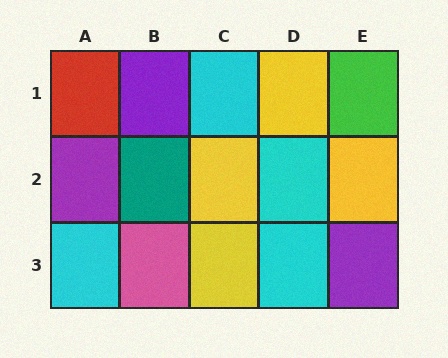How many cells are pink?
1 cell is pink.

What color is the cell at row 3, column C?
Yellow.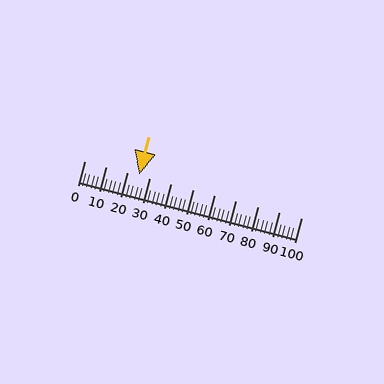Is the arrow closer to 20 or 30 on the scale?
The arrow is closer to 30.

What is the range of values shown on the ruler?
The ruler shows values from 0 to 100.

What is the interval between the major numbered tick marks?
The major tick marks are spaced 10 units apart.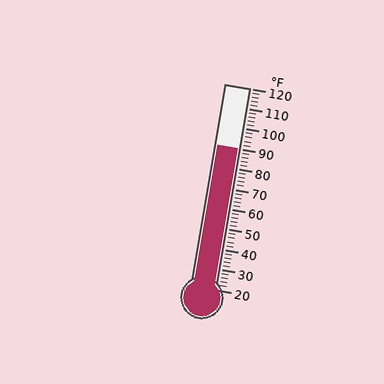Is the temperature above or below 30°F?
The temperature is above 30°F.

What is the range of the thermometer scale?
The thermometer scale ranges from 20°F to 120°F.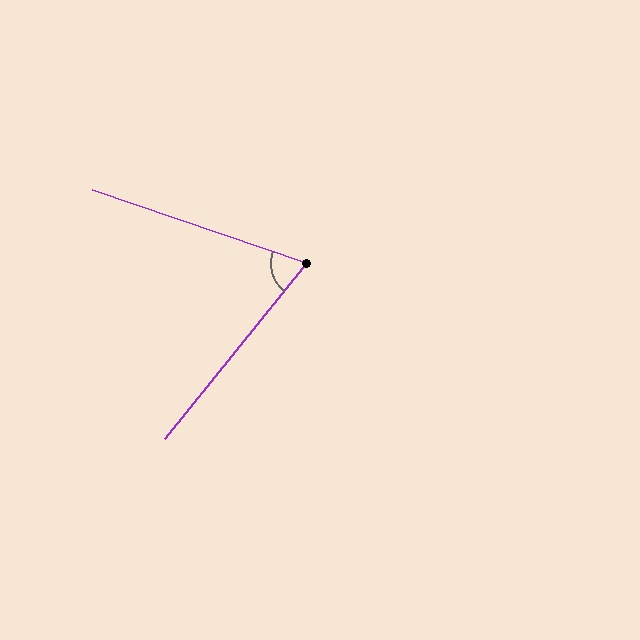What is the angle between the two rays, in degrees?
Approximately 70 degrees.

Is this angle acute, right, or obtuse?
It is acute.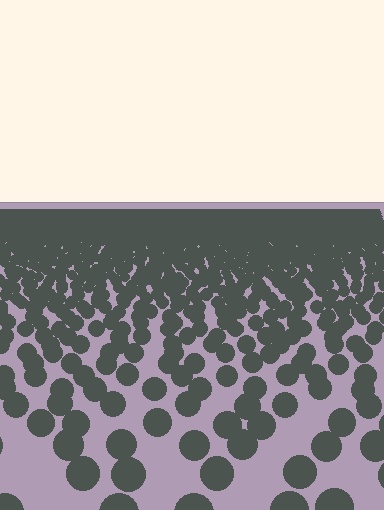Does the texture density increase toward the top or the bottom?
Density increases toward the top.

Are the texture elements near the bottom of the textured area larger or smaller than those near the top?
Larger. Near the bottom, elements are closer to the viewer and appear at a bigger on-screen size.